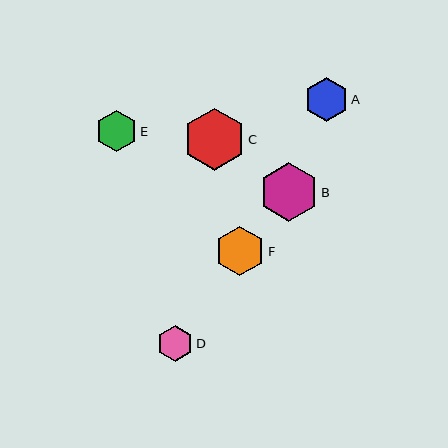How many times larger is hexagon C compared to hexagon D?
Hexagon C is approximately 1.7 times the size of hexagon D.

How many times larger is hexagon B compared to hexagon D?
Hexagon B is approximately 1.6 times the size of hexagon D.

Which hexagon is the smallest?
Hexagon D is the smallest with a size of approximately 36 pixels.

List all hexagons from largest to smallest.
From largest to smallest: C, B, F, A, E, D.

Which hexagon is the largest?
Hexagon C is the largest with a size of approximately 62 pixels.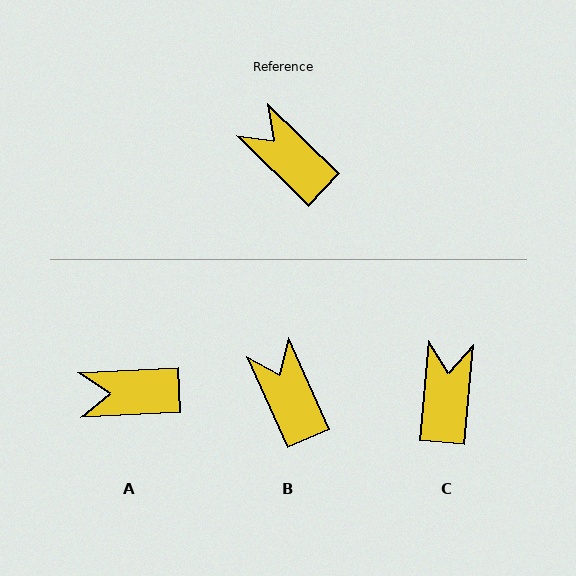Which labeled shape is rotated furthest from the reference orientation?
C, about 51 degrees away.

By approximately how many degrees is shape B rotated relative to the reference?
Approximately 21 degrees clockwise.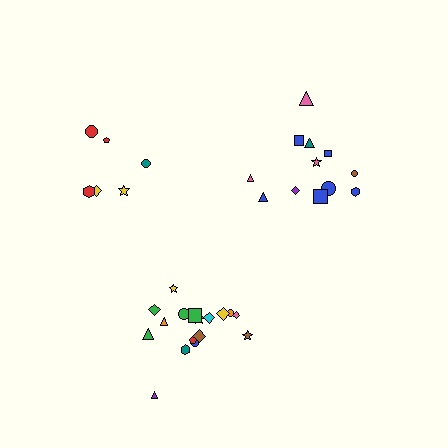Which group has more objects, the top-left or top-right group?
The top-right group.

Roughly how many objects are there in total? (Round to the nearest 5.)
Roughly 35 objects in total.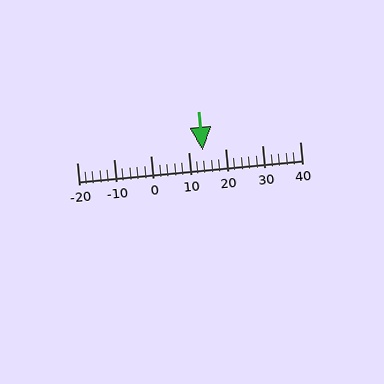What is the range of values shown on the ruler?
The ruler shows values from -20 to 40.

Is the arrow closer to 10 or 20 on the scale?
The arrow is closer to 10.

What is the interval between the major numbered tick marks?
The major tick marks are spaced 10 units apart.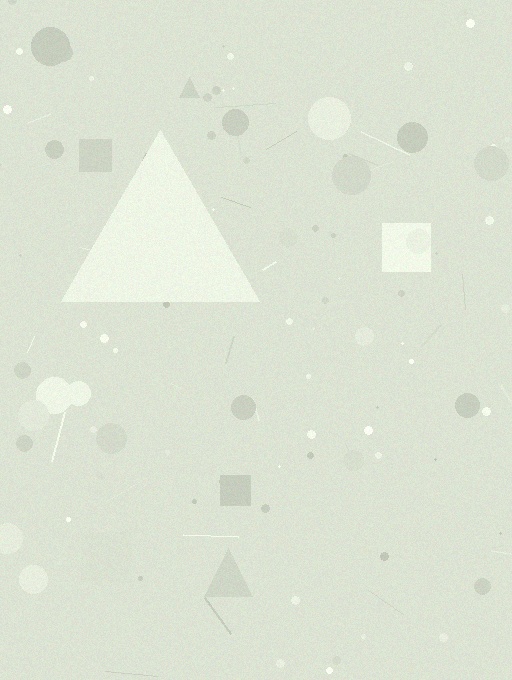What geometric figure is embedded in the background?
A triangle is embedded in the background.